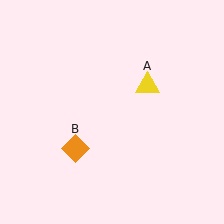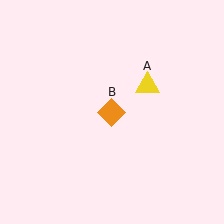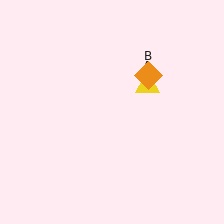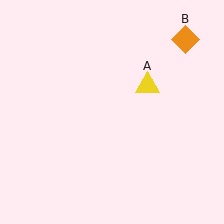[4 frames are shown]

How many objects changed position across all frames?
1 object changed position: orange diamond (object B).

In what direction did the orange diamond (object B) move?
The orange diamond (object B) moved up and to the right.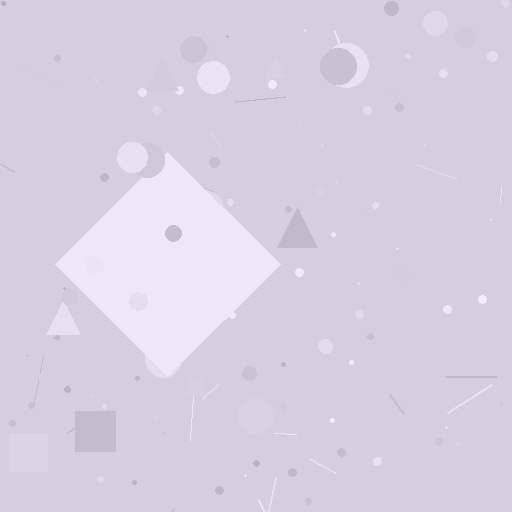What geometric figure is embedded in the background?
A diamond is embedded in the background.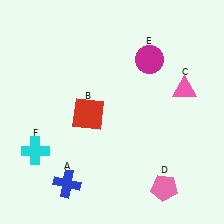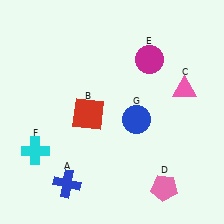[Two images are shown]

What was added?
A blue circle (G) was added in Image 2.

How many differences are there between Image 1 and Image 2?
There is 1 difference between the two images.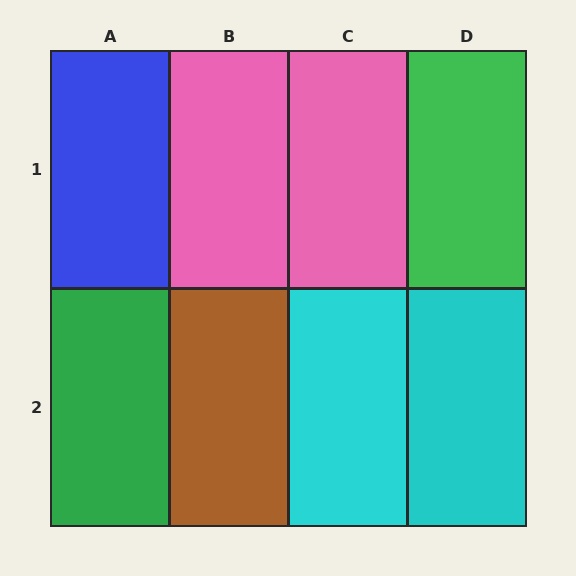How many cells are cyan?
2 cells are cyan.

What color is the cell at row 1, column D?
Green.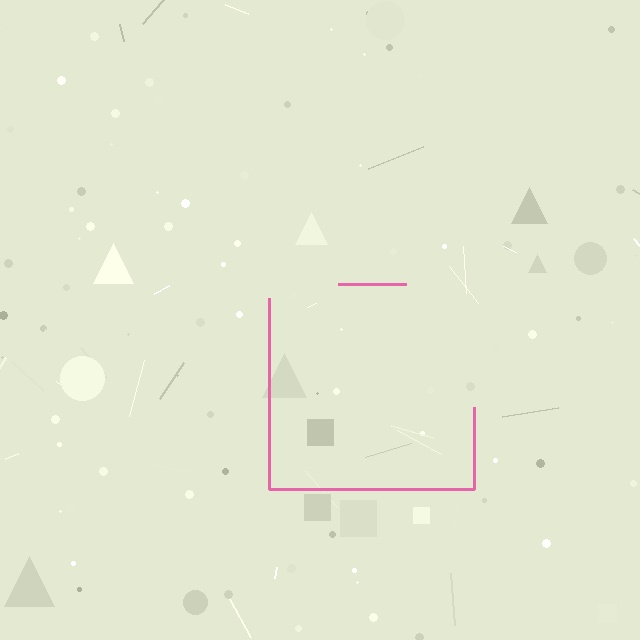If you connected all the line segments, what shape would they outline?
They would outline a square.